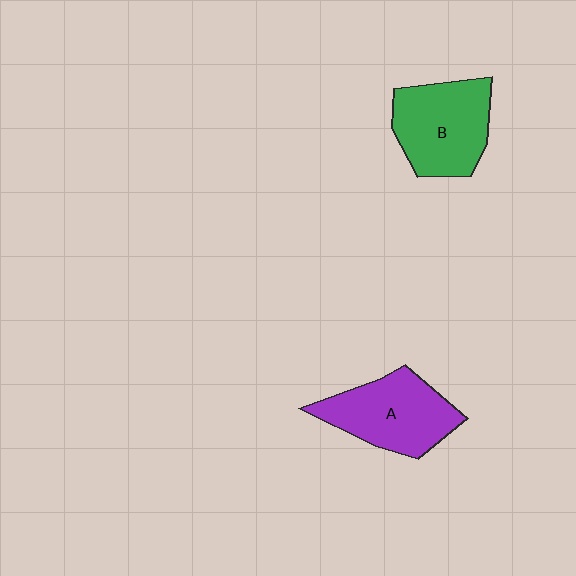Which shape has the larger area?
Shape B (green).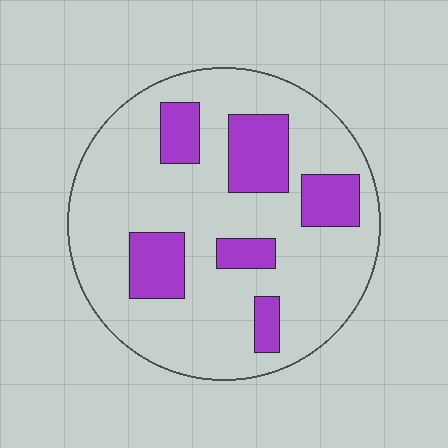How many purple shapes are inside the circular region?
6.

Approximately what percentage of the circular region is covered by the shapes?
Approximately 25%.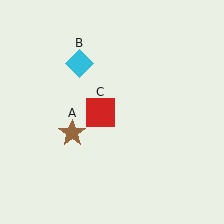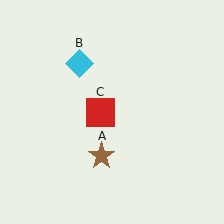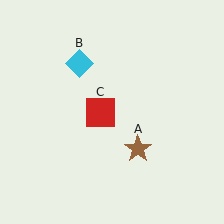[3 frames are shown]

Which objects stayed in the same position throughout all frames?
Cyan diamond (object B) and red square (object C) remained stationary.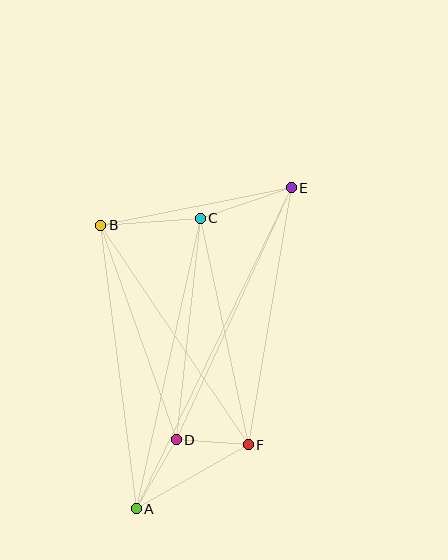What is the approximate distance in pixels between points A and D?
The distance between A and D is approximately 80 pixels.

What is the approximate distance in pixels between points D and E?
The distance between D and E is approximately 277 pixels.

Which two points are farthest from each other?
Points A and E are farthest from each other.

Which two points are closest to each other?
Points D and F are closest to each other.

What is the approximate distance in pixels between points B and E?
The distance between B and E is approximately 194 pixels.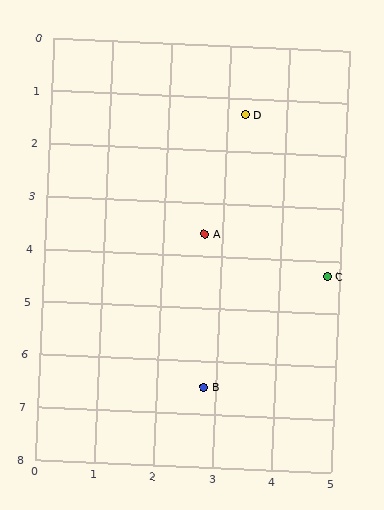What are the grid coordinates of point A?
Point A is at approximately (2.7, 3.6).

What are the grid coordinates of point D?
Point D is at approximately (3.3, 1.3).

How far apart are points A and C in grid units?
Points A and C are about 2.2 grid units apart.